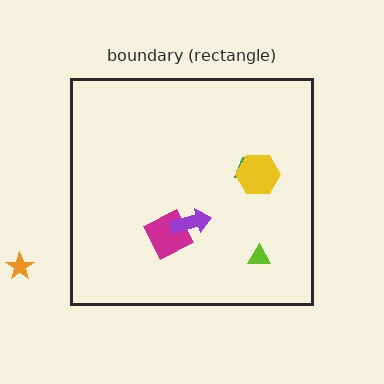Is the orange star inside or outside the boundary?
Outside.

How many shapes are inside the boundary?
5 inside, 1 outside.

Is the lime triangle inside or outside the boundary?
Inside.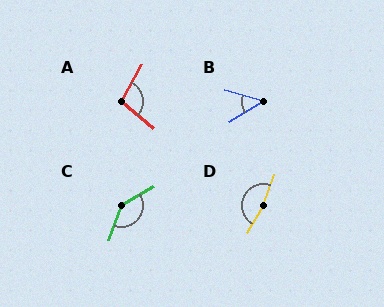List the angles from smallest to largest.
B (47°), A (101°), C (140°), D (169°).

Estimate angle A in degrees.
Approximately 101 degrees.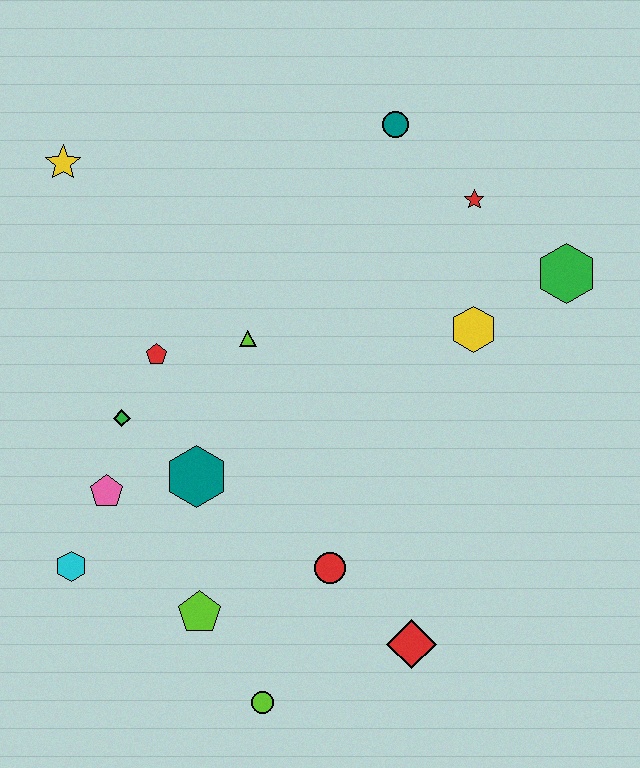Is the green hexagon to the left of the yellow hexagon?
No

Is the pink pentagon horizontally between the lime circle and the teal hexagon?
No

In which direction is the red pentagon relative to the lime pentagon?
The red pentagon is above the lime pentagon.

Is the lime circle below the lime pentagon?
Yes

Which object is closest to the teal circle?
The red star is closest to the teal circle.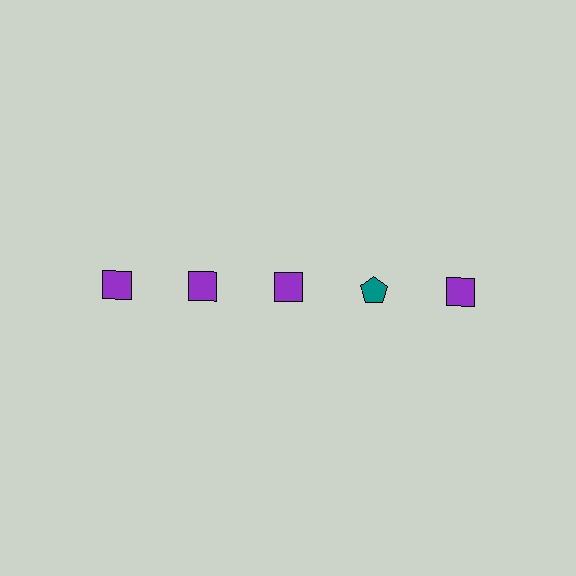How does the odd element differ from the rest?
It differs in both color (teal instead of purple) and shape (pentagon instead of square).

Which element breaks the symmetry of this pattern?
The teal pentagon in the top row, second from right column breaks the symmetry. All other shapes are purple squares.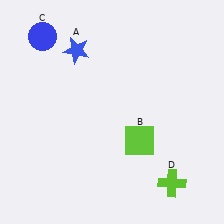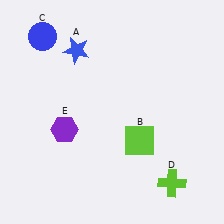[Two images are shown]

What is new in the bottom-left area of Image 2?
A purple hexagon (E) was added in the bottom-left area of Image 2.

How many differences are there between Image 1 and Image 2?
There is 1 difference between the two images.